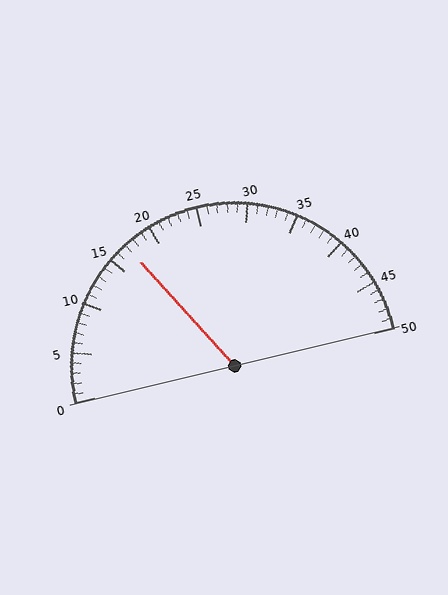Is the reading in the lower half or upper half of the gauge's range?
The reading is in the lower half of the range (0 to 50).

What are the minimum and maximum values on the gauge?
The gauge ranges from 0 to 50.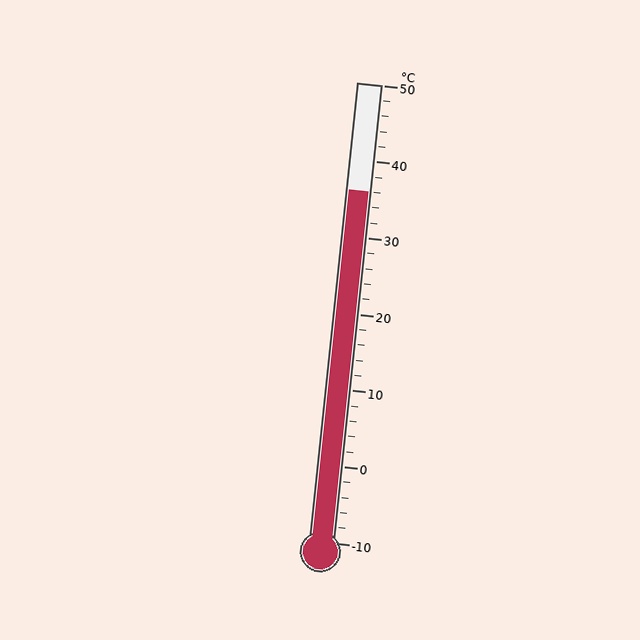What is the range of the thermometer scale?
The thermometer scale ranges from -10°C to 50°C.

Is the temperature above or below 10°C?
The temperature is above 10°C.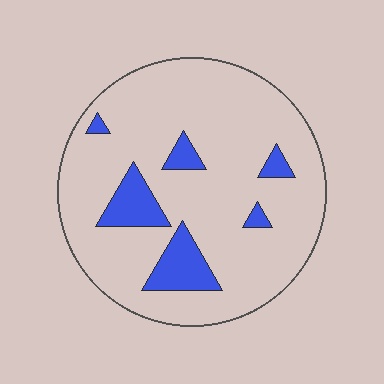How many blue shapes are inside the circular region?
6.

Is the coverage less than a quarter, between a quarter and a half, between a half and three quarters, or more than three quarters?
Less than a quarter.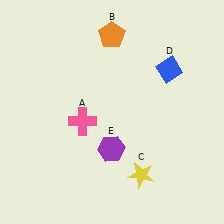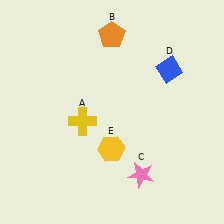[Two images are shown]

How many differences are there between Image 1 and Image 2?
There are 3 differences between the two images.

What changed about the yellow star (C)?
In Image 1, C is yellow. In Image 2, it changed to pink.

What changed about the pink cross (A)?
In Image 1, A is pink. In Image 2, it changed to yellow.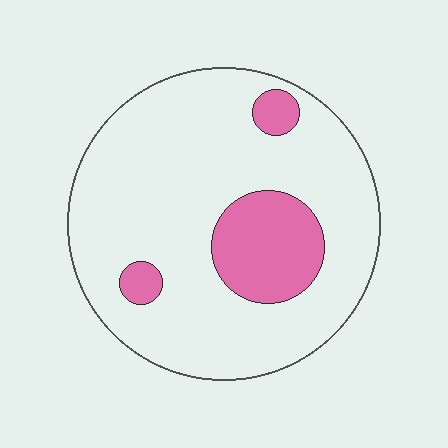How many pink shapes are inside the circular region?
3.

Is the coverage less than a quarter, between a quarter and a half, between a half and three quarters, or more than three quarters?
Less than a quarter.